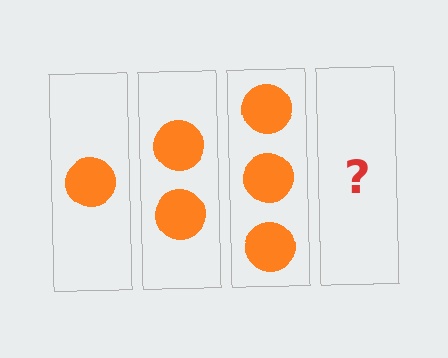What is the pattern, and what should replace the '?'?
The pattern is that each step adds one more circle. The '?' should be 4 circles.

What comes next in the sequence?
The next element should be 4 circles.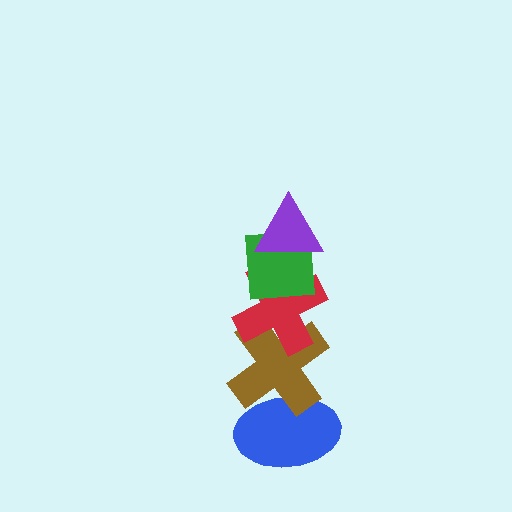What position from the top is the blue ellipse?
The blue ellipse is 5th from the top.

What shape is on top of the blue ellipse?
The brown cross is on top of the blue ellipse.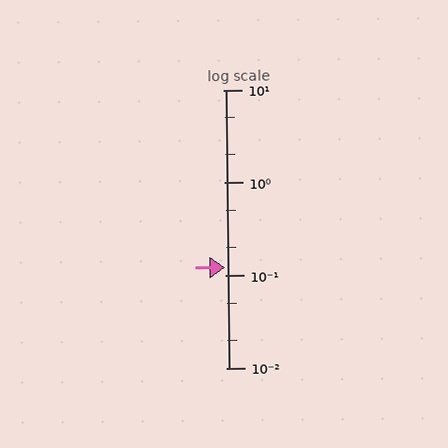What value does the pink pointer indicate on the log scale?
The pointer indicates approximately 0.12.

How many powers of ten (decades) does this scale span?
The scale spans 3 decades, from 0.01 to 10.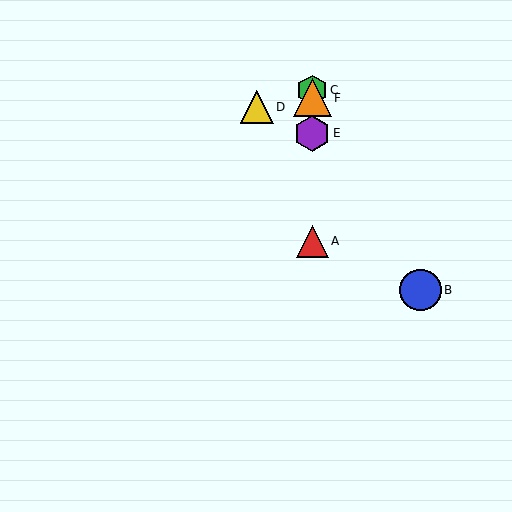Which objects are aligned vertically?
Objects A, C, E, F are aligned vertically.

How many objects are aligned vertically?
4 objects (A, C, E, F) are aligned vertically.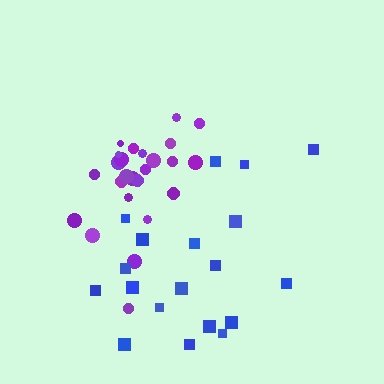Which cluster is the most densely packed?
Purple.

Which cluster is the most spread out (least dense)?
Blue.